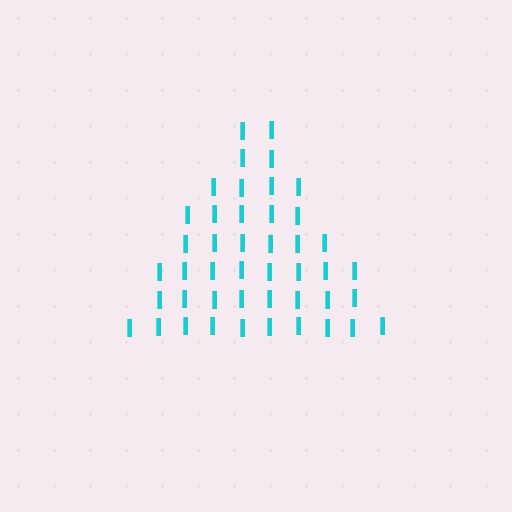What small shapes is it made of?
It is made of small letter I's.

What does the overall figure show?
The overall figure shows a triangle.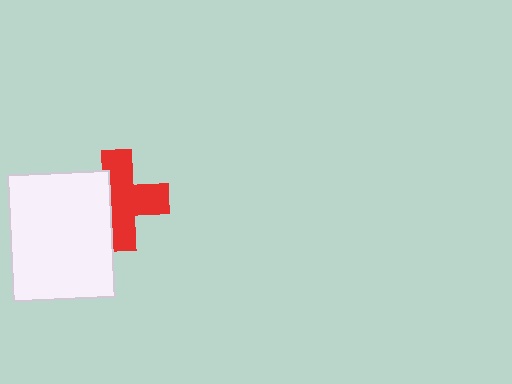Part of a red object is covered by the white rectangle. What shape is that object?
It is a cross.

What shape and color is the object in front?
The object in front is a white rectangle.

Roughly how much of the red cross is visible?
Most of it is visible (roughly 67%).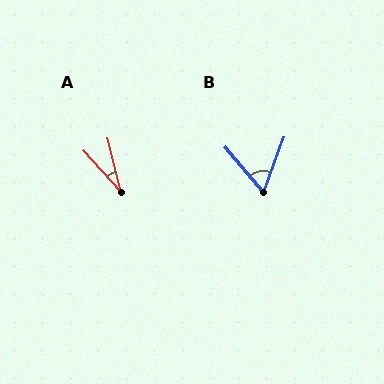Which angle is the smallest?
A, at approximately 28 degrees.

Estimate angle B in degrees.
Approximately 61 degrees.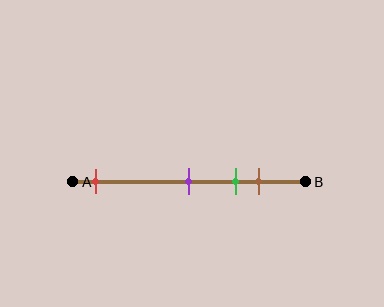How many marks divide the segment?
There are 4 marks dividing the segment.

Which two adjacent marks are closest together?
The green and brown marks are the closest adjacent pair.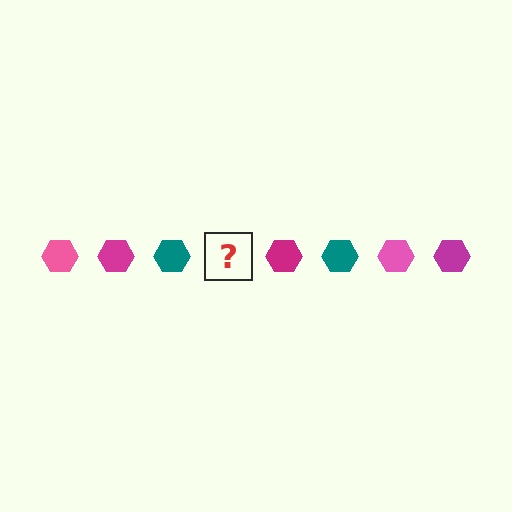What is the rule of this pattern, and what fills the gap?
The rule is that the pattern cycles through pink, magenta, teal hexagons. The gap should be filled with a pink hexagon.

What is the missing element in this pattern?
The missing element is a pink hexagon.